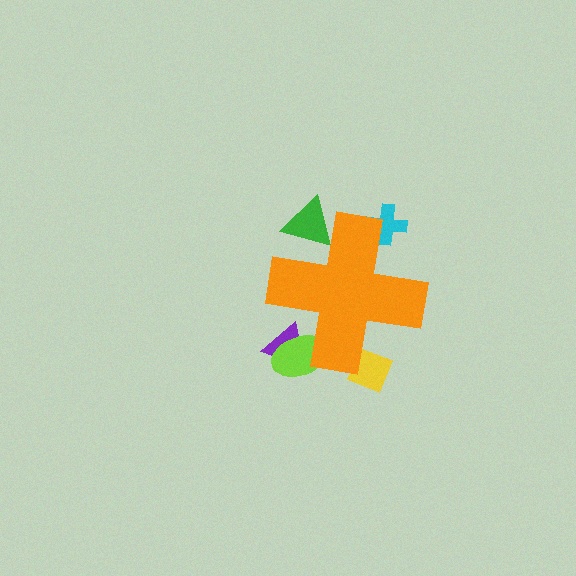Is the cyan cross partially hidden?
Yes, the cyan cross is partially hidden behind the orange cross.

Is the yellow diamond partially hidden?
Yes, the yellow diamond is partially hidden behind the orange cross.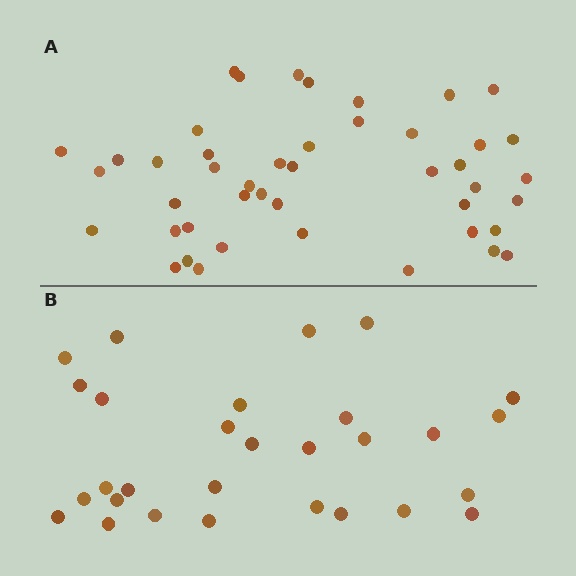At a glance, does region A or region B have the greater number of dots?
Region A (the top region) has more dots.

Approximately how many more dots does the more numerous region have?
Region A has approximately 15 more dots than region B.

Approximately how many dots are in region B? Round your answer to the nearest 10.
About 30 dots. (The exact count is 29, which rounds to 30.)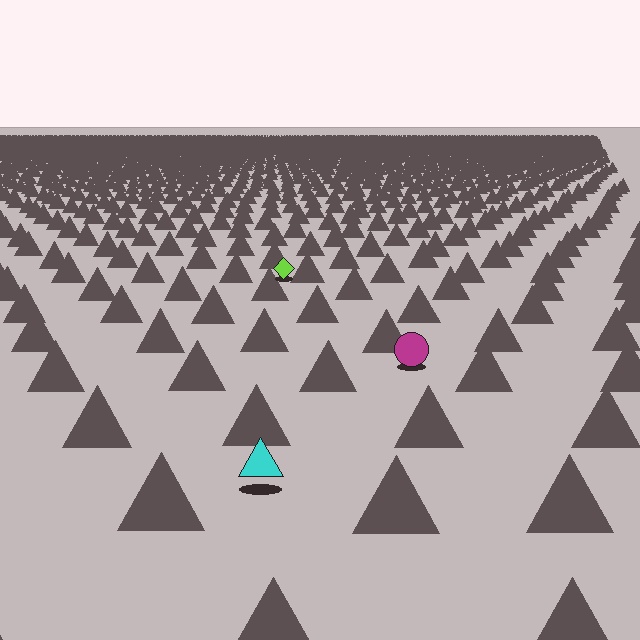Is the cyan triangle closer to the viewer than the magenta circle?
Yes. The cyan triangle is closer — you can tell from the texture gradient: the ground texture is coarser near it.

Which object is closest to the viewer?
The cyan triangle is closest. The texture marks near it are larger and more spread out.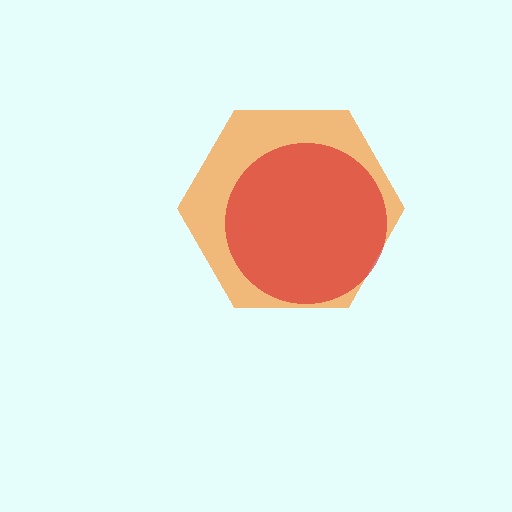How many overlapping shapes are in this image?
There are 2 overlapping shapes in the image.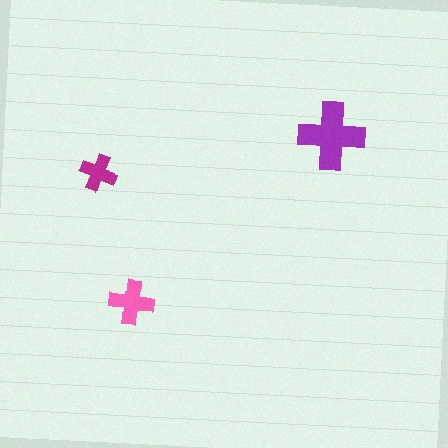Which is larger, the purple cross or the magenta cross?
The purple one.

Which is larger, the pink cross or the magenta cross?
The pink one.